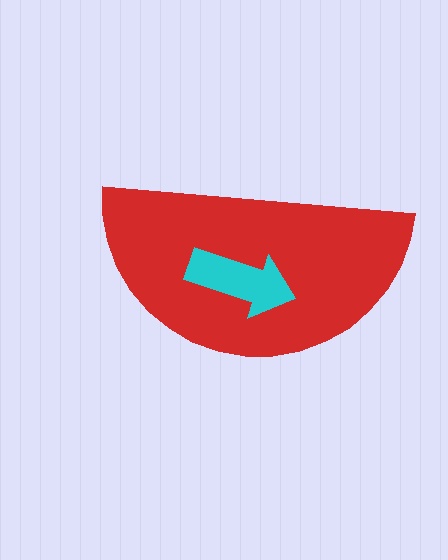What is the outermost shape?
The red semicircle.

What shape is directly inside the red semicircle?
The cyan arrow.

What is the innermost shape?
The cyan arrow.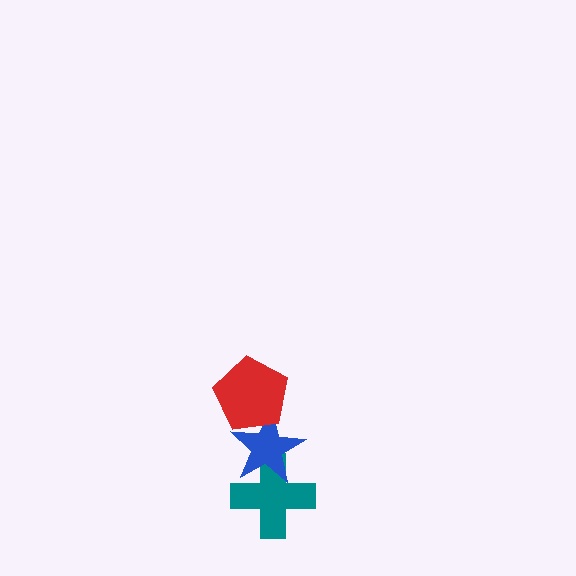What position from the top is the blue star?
The blue star is 2nd from the top.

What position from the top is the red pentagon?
The red pentagon is 1st from the top.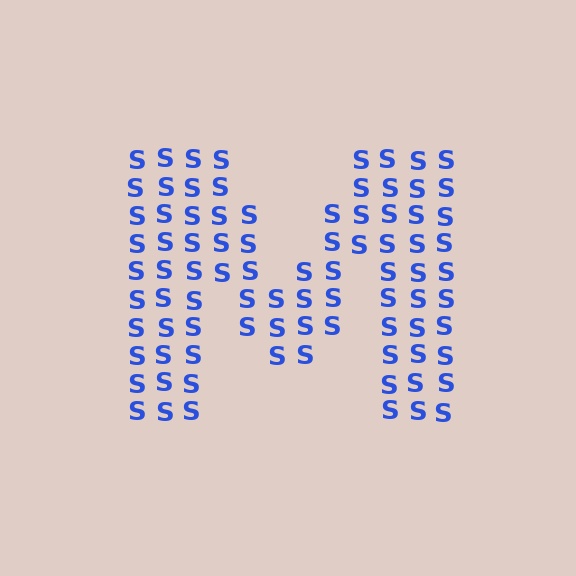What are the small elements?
The small elements are letter S's.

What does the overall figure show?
The overall figure shows the letter M.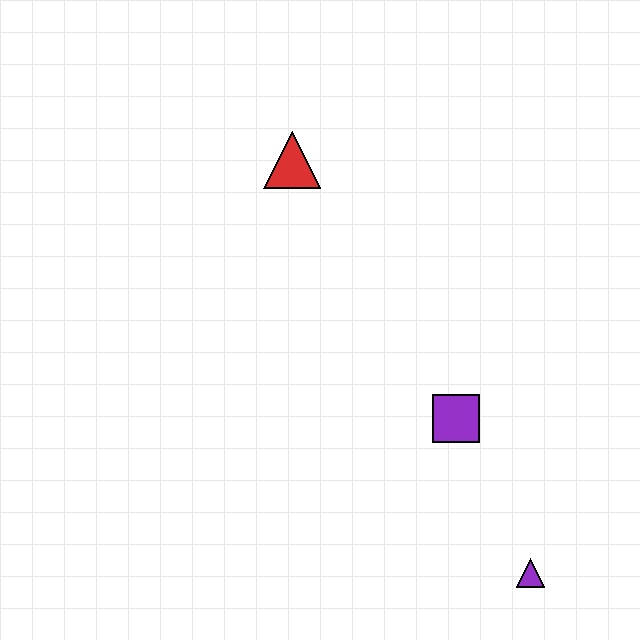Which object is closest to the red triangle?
The purple square is closest to the red triangle.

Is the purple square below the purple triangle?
No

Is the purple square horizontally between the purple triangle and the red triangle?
Yes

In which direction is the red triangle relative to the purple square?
The red triangle is above the purple square.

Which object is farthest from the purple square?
The red triangle is farthest from the purple square.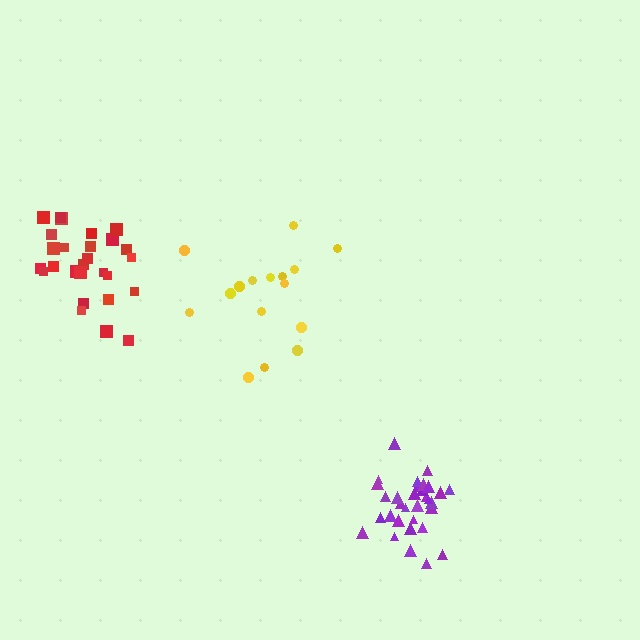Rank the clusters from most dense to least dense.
purple, red, yellow.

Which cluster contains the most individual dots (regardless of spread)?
Purple (33).